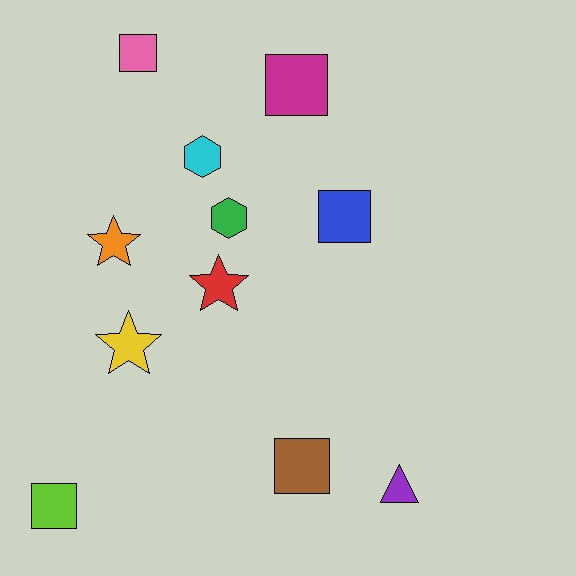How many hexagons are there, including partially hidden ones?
There are 2 hexagons.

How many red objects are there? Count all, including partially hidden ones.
There is 1 red object.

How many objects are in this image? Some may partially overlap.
There are 11 objects.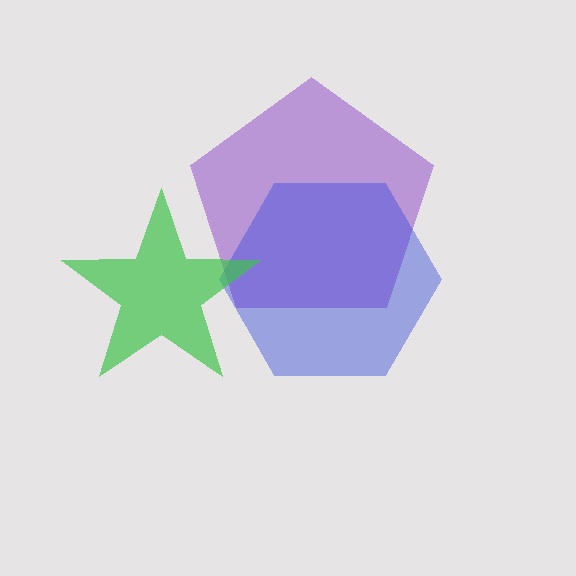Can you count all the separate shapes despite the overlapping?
Yes, there are 3 separate shapes.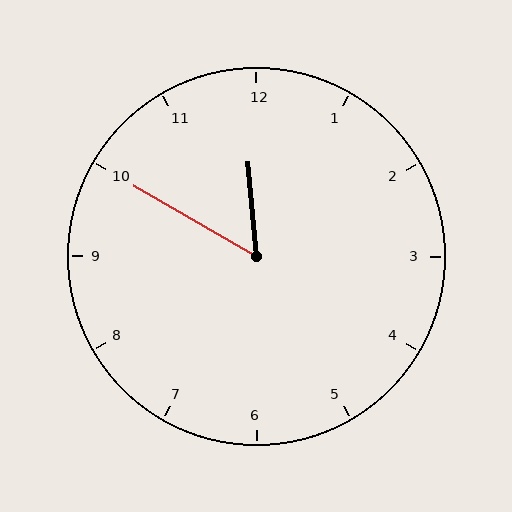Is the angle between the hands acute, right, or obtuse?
It is acute.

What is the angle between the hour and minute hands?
Approximately 55 degrees.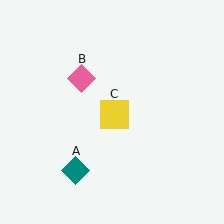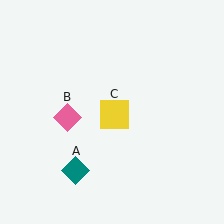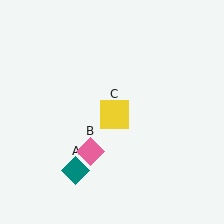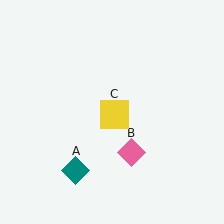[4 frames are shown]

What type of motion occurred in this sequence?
The pink diamond (object B) rotated counterclockwise around the center of the scene.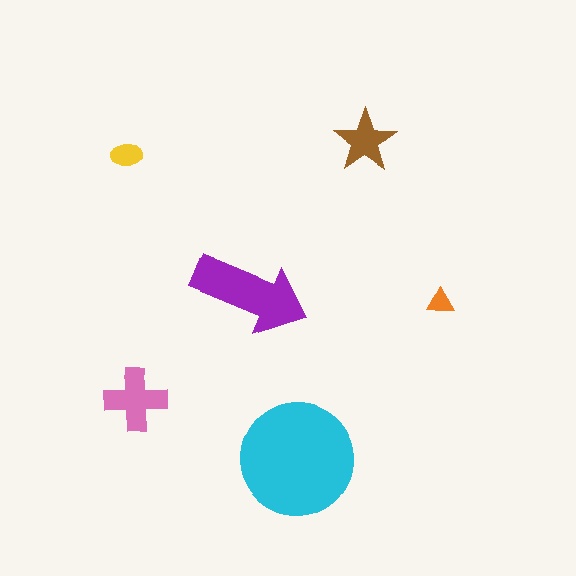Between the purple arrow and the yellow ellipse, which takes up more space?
The purple arrow.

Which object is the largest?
The cyan circle.